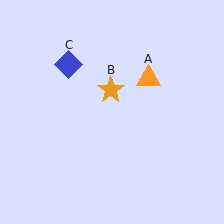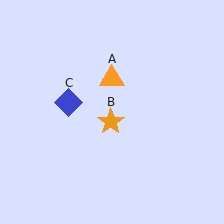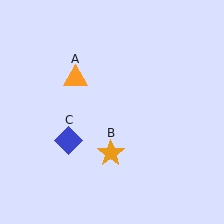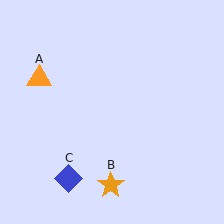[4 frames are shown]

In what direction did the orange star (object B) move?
The orange star (object B) moved down.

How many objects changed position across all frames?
3 objects changed position: orange triangle (object A), orange star (object B), blue diamond (object C).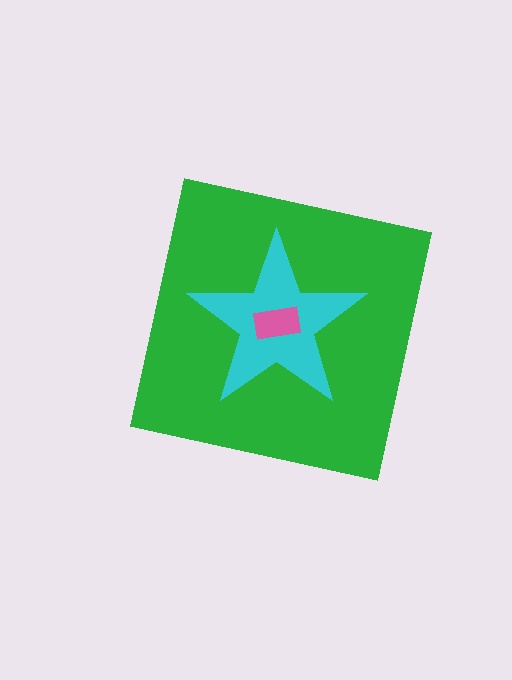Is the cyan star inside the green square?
Yes.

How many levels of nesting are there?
3.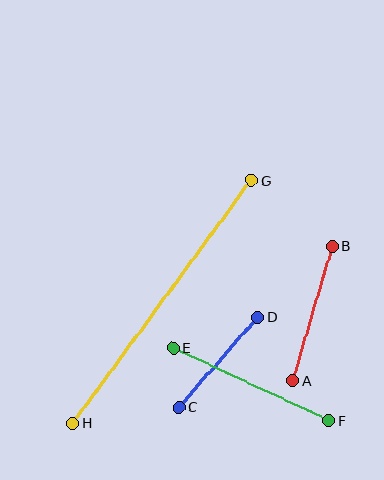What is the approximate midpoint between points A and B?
The midpoint is at approximately (313, 313) pixels.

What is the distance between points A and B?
The distance is approximately 140 pixels.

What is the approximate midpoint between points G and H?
The midpoint is at approximately (162, 302) pixels.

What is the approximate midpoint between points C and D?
The midpoint is at approximately (218, 362) pixels.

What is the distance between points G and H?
The distance is approximately 301 pixels.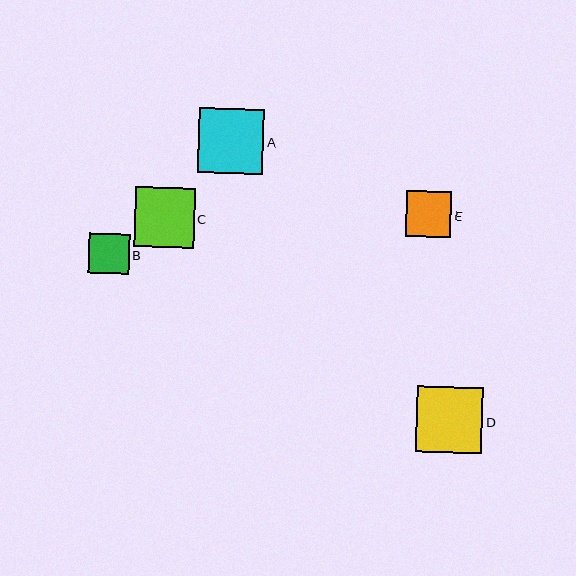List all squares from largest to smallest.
From largest to smallest: D, A, C, E, B.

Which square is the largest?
Square D is the largest with a size of approximately 66 pixels.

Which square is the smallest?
Square B is the smallest with a size of approximately 40 pixels.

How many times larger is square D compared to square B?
Square D is approximately 1.6 times the size of square B.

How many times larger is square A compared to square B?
Square A is approximately 1.6 times the size of square B.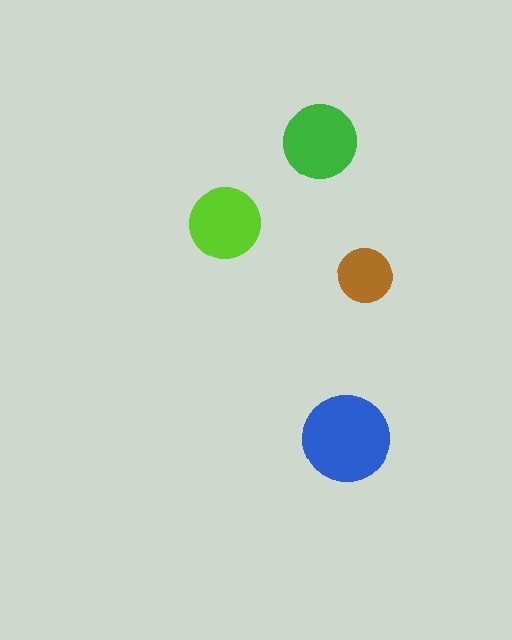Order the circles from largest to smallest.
the blue one, the green one, the lime one, the brown one.